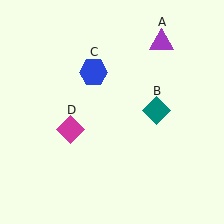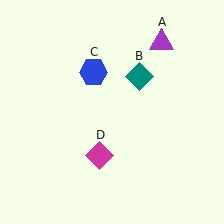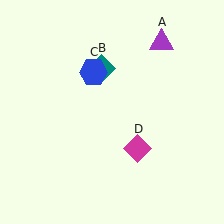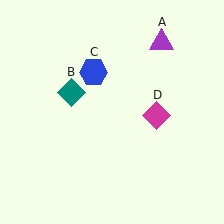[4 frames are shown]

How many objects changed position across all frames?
2 objects changed position: teal diamond (object B), magenta diamond (object D).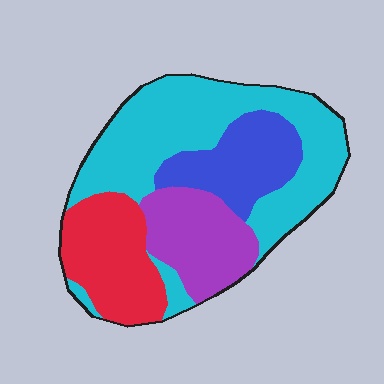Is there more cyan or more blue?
Cyan.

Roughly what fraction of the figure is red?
Red takes up about one fifth (1/5) of the figure.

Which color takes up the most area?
Cyan, at roughly 45%.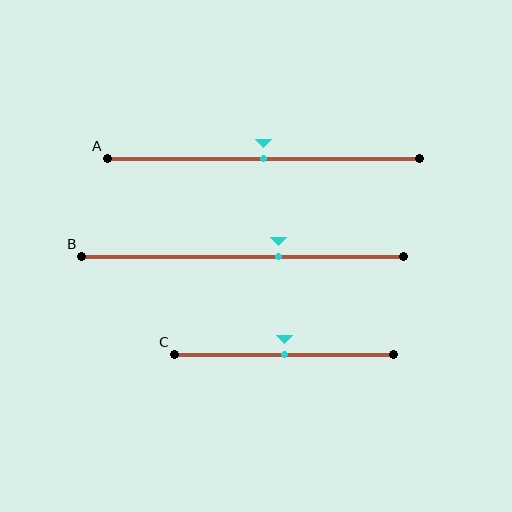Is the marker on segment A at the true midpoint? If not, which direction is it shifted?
Yes, the marker on segment A is at the true midpoint.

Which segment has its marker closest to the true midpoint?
Segment A has its marker closest to the true midpoint.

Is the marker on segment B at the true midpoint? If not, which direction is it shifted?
No, the marker on segment B is shifted to the right by about 11% of the segment length.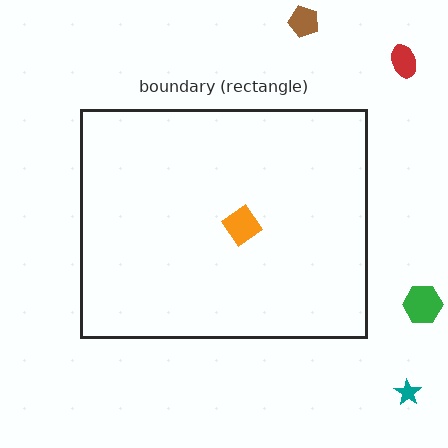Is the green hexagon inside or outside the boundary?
Outside.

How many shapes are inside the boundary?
1 inside, 4 outside.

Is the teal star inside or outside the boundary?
Outside.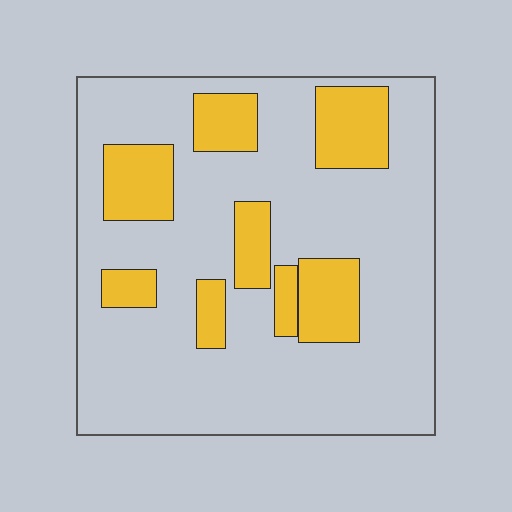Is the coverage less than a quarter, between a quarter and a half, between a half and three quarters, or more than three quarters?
Less than a quarter.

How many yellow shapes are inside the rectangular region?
8.